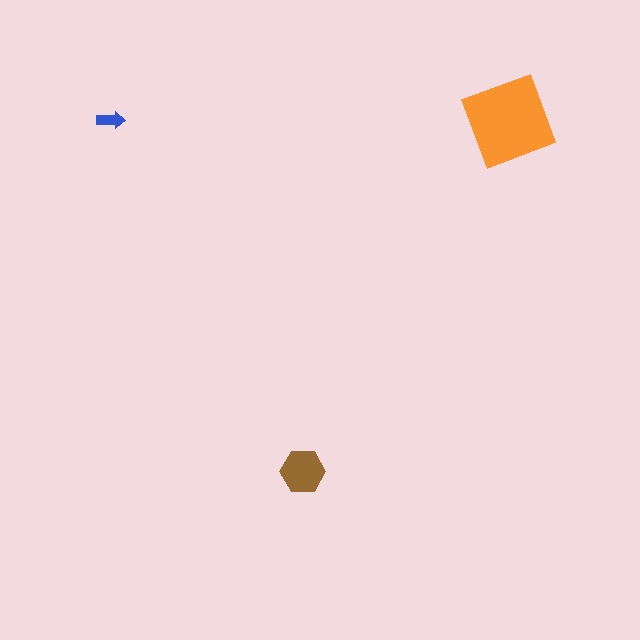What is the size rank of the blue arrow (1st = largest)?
3rd.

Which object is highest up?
The blue arrow is topmost.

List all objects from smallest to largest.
The blue arrow, the brown hexagon, the orange diamond.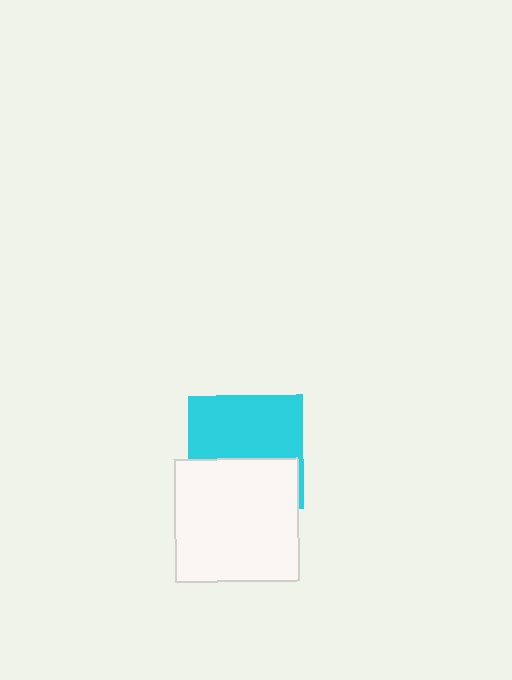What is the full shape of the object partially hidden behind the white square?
The partially hidden object is a cyan square.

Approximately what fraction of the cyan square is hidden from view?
Roughly 44% of the cyan square is hidden behind the white square.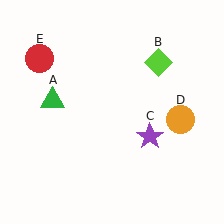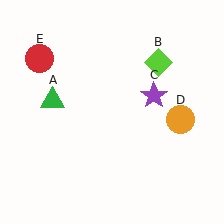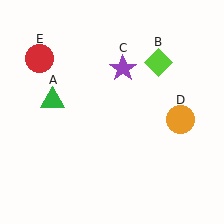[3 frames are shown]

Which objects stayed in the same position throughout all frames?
Green triangle (object A) and lime diamond (object B) and orange circle (object D) and red circle (object E) remained stationary.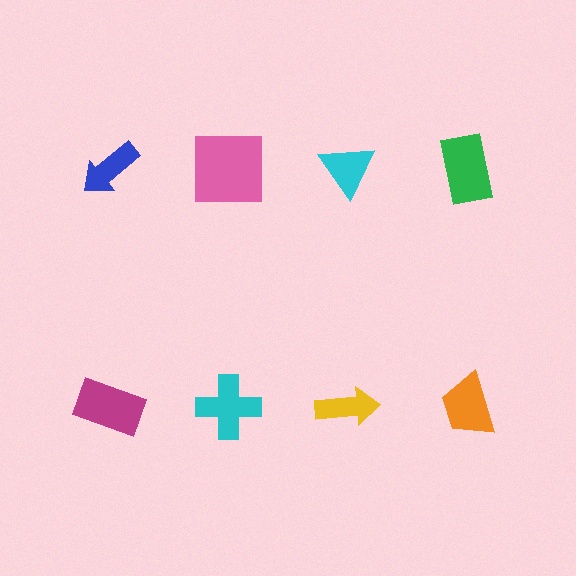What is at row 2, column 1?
A magenta rectangle.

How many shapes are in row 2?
4 shapes.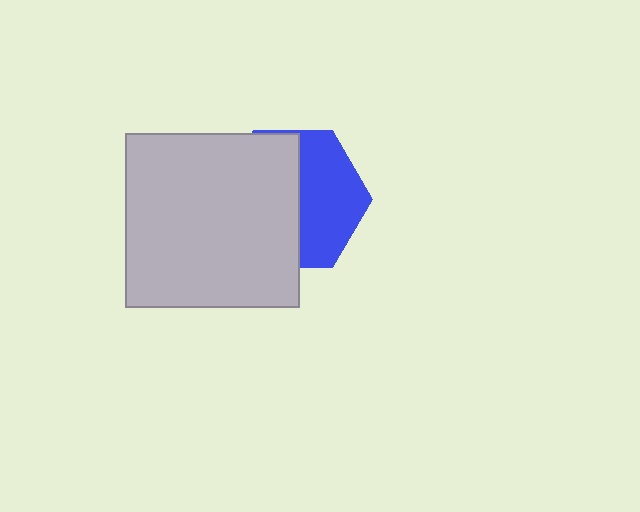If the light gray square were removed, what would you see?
You would see the complete blue hexagon.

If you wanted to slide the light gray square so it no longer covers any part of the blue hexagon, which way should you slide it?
Slide it left — that is the most direct way to separate the two shapes.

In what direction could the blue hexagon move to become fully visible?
The blue hexagon could move right. That would shift it out from behind the light gray square entirely.